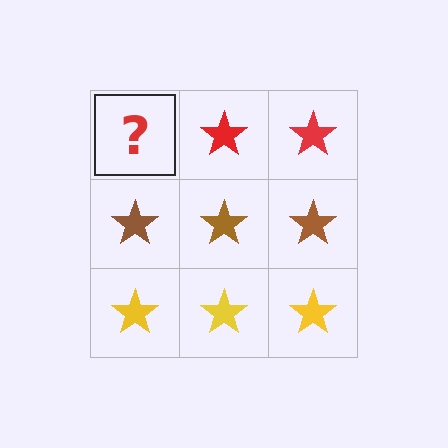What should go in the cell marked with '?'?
The missing cell should contain a red star.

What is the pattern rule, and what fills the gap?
The rule is that each row has a consistent color. The gap should be filled with a red star.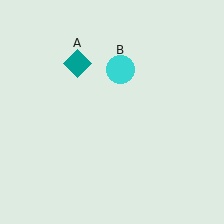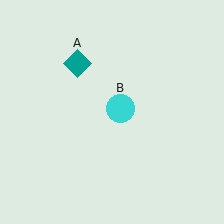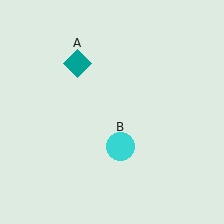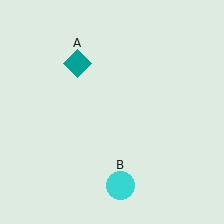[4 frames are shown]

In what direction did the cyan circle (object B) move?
The cyan circle (object B) moved down.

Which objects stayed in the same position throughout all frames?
Teal diamond (object A) remained stationary.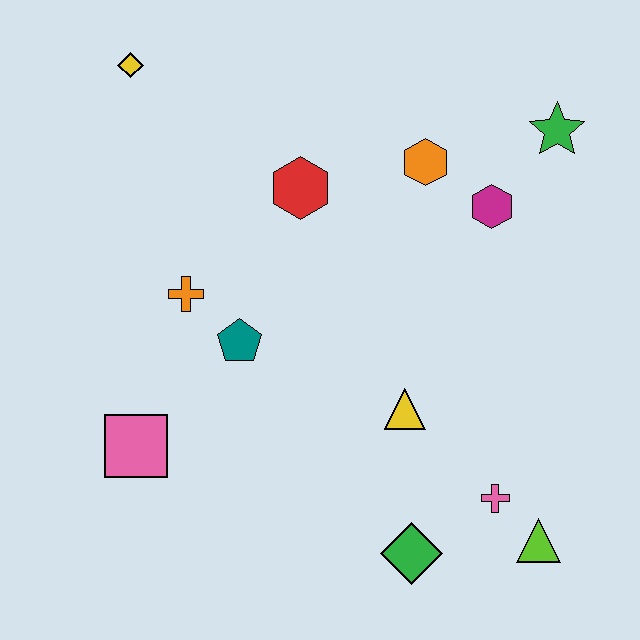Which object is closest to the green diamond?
The pink cross is closest to the green diamond.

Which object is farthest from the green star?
The pink square is farthest from the green star.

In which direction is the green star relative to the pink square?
The green star is to the right of the pink square.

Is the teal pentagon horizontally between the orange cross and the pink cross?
Yes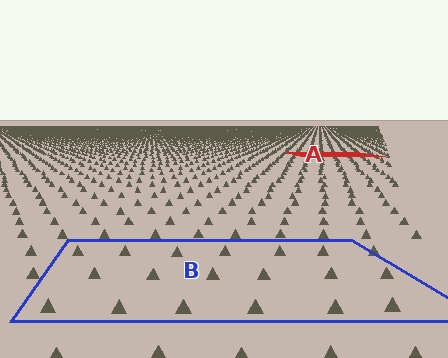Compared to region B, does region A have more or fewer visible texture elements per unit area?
Region A has more texture elements per unit area — they are packed more densely because it is farther away.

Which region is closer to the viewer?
Region B is closer. The texture elements there are larger and more spread out.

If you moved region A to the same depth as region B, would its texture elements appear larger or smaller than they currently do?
They would appear larger. At a closer depth, the same texture elements are projected at a bigger on-screen size.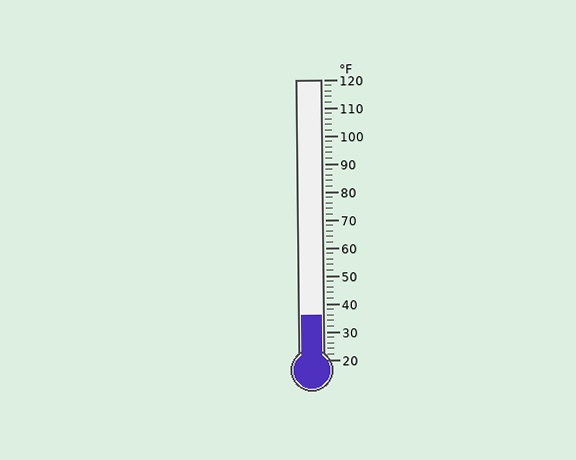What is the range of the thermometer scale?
The thermometer scale ranges from 20°F to 120°F.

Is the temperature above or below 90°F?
The temperature is below 90°F.